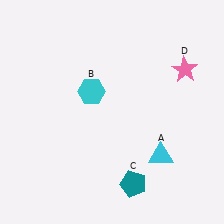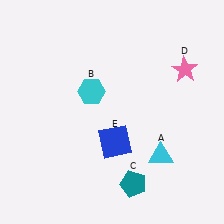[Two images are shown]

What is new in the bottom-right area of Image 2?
A blue square (E) was added in the bottom-right area of Image 2.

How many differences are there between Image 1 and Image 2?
There is 1 difference between the two images.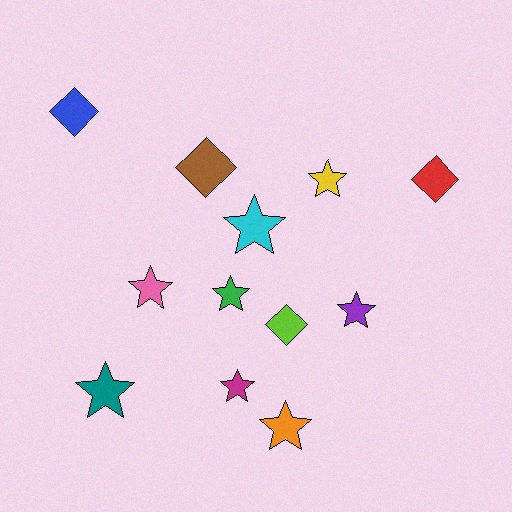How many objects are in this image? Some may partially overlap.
There are 12 objects.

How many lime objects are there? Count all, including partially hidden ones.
There is 1 lime object.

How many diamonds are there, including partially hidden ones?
There are 4 diamonds.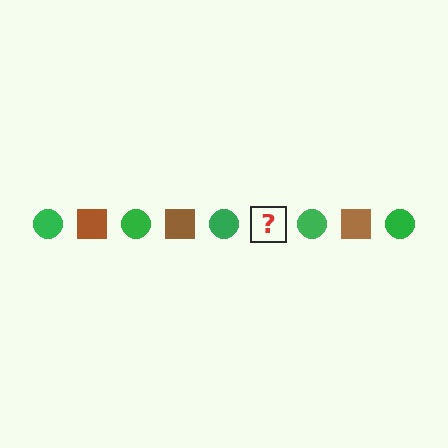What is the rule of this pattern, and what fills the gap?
The rule is that the pattern alternates between green circle and brown square. The gap should be filled with a brown square.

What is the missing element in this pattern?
The missing element is a brown square.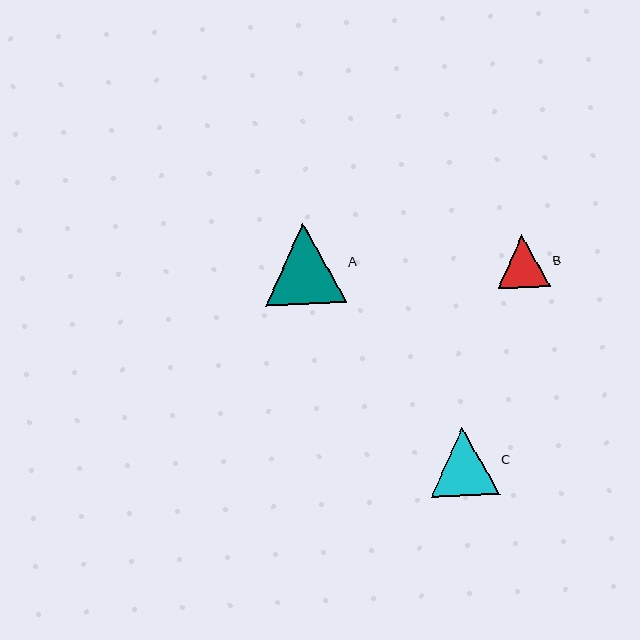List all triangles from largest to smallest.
From largest to smallest: A, C, B.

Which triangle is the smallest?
Triangle B is the smallest with a size of approximately 52 pixels.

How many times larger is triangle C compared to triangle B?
Triangle C is approximately 1.3 times the size of triangle B.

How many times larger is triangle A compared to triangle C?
Triangle A is approximately 1.2 times the size of triangle C.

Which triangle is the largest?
Triangle A is the largest with a size of approximately 81 pixels.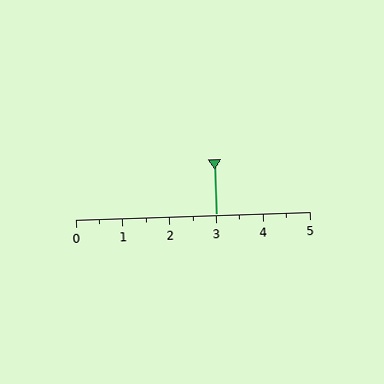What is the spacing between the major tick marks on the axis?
The major ticks are spaced 1 apart.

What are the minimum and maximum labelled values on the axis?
The axis runs from 0 to 5.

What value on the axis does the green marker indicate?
The marker indicates approximately 3.